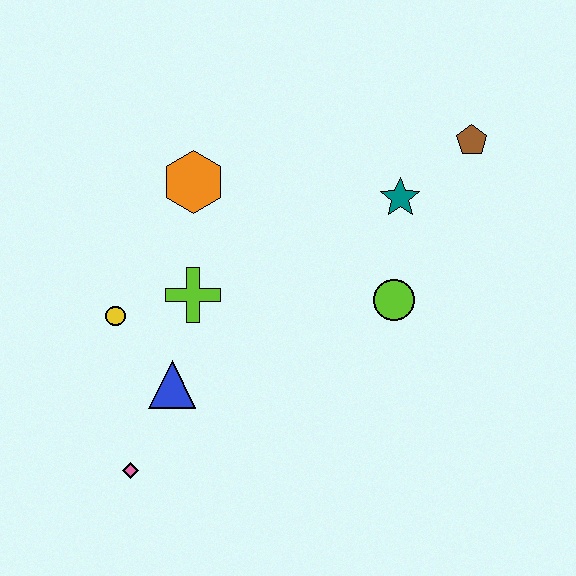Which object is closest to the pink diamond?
The blue triangle is closest to the pink diamond.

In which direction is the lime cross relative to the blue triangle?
The lime cross is above the blue triangle.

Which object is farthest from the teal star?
The pink diamond is farthest from the teal star.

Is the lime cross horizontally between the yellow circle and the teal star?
Yes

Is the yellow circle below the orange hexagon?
Yes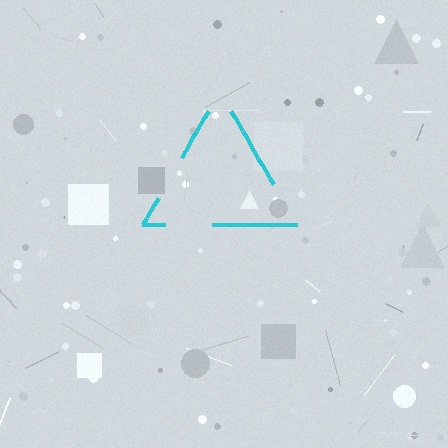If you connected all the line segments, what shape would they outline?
They would outline a triangle.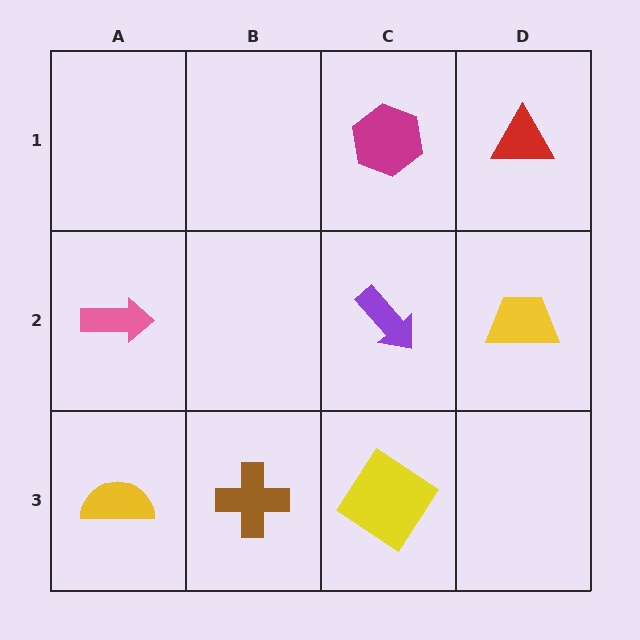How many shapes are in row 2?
3 shapes.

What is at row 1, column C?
A magenta hexagon.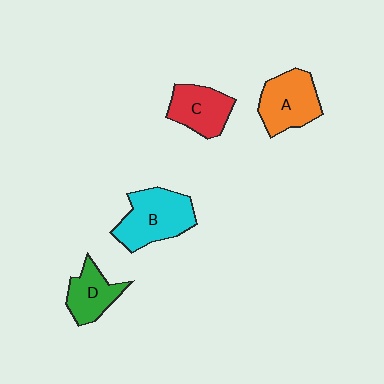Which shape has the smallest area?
Shape D (green).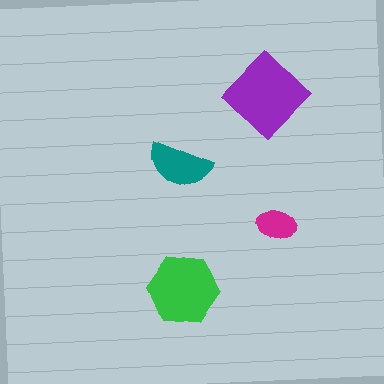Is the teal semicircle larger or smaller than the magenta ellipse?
Larger.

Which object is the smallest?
The magenta ellipse.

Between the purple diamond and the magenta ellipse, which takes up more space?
The purple diamond.